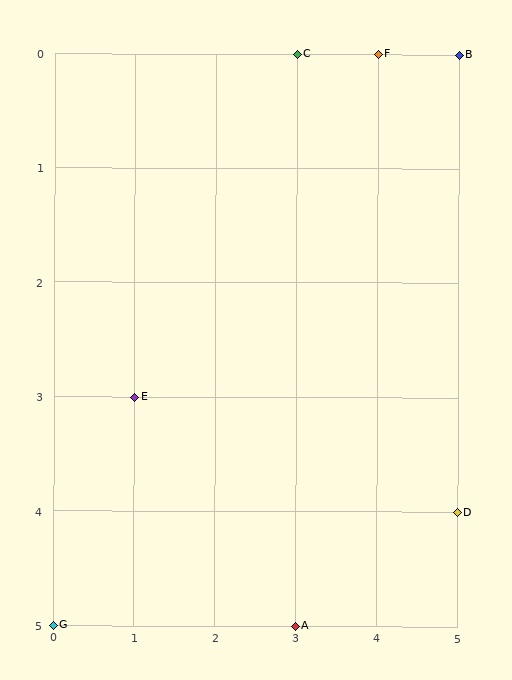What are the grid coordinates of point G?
Point G is at grid coordinates (0, 5).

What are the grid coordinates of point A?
Point A is at grid coordinates (3, 5).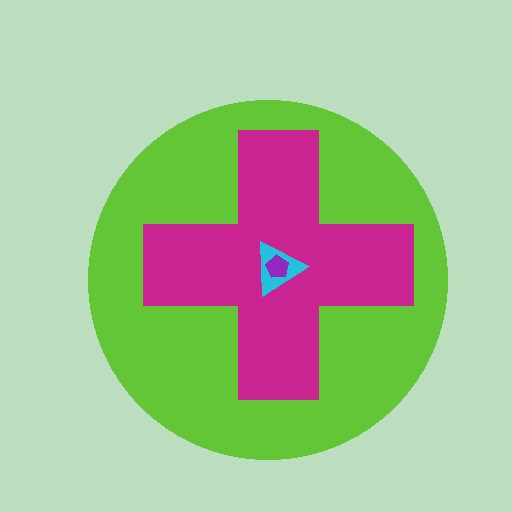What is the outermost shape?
The lime circle.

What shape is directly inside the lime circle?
The magenta cross.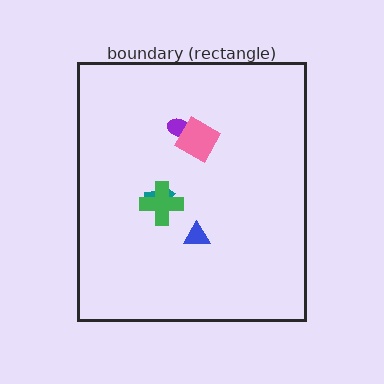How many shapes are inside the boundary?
5 inside, 0 outside.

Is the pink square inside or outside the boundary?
Inside.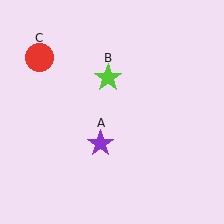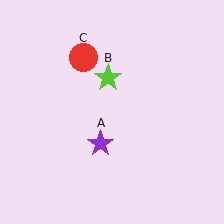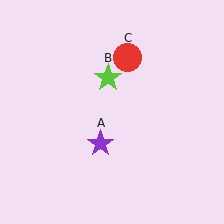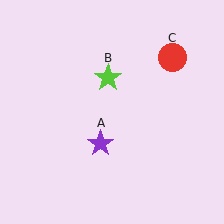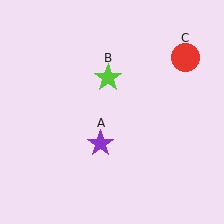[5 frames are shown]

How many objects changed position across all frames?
1 object changed position: red circle (object C).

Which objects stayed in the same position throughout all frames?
Purple star (object A) and lime star (object B) remained stationary.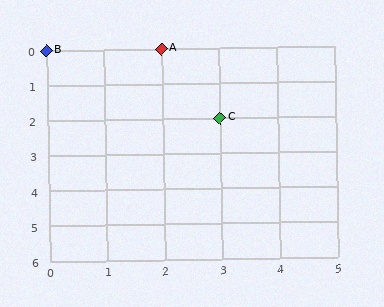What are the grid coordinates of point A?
Point A is at grid coordinates (2, 0).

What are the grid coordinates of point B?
Point B is at grid coordinates (0, 0).